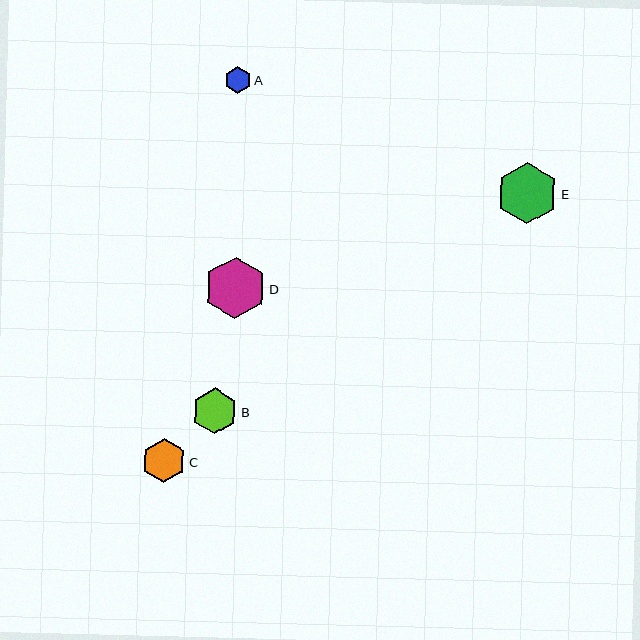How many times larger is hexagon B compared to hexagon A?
Hexagon B is approximately 1.7 times the size of hexagon A.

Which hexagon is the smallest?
Hexagon A is the smallest with a size of approximately 26 pixels.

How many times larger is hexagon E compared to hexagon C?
Hexagon E is approximately 1.4 times the size of hexagon C.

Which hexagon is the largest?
Hexagon E is the largest with a size of approximately 62 pixels.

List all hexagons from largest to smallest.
From largest to smallest: E, D, B, C, A.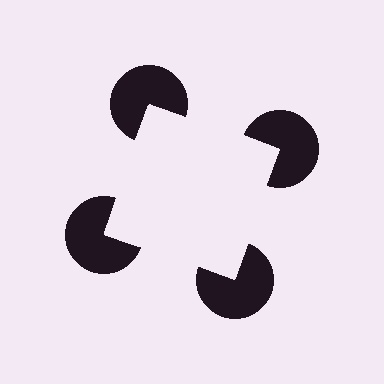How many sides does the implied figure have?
4 sides.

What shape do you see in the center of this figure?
An illusory square — its edges are inferred from the aligned wedge cuts in the pac-man discs, not physically drawn.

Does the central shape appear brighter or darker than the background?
It typically appears slightly brighter than the background, even though no actual brightness change is drawn.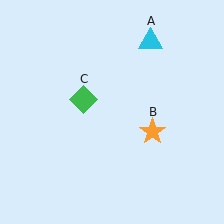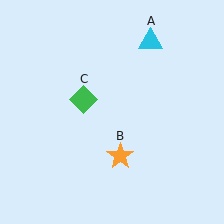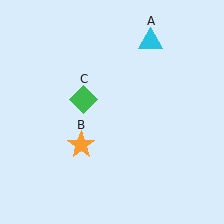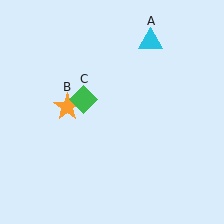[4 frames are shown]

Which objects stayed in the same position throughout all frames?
Cyan triangle (object A) and green diamond (object C) remained stationary.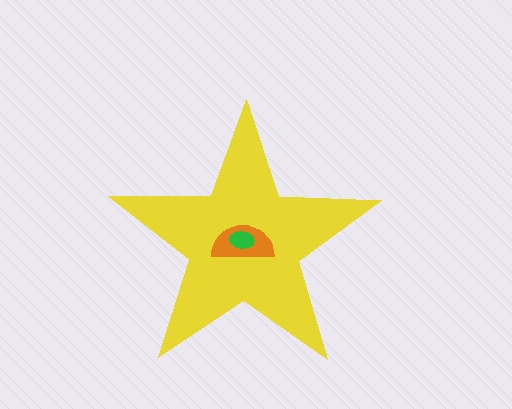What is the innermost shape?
The green ellipse.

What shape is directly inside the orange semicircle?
The green ellipse.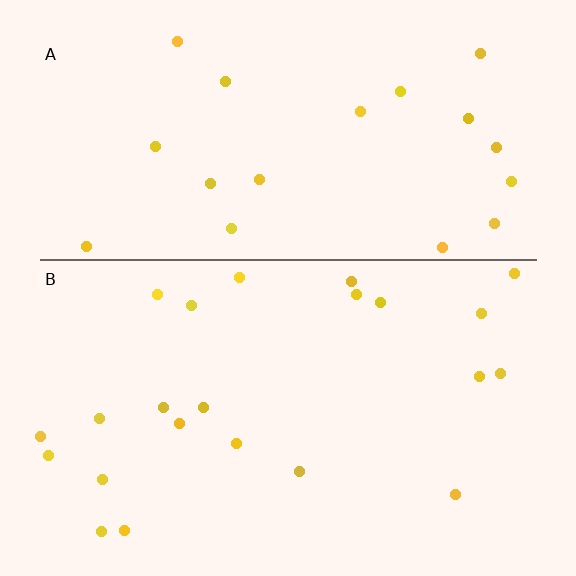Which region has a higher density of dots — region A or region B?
B (the bottom).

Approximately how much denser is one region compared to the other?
Approximately 1.2× — region B over region A.